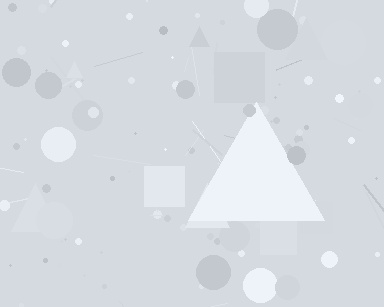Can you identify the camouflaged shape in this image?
The camouflaged shape is a triangle.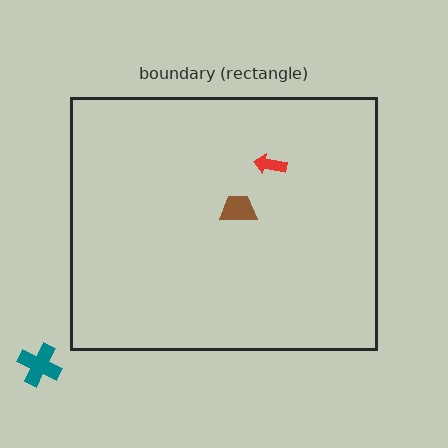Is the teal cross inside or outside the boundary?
Outside.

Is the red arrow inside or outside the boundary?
Inside.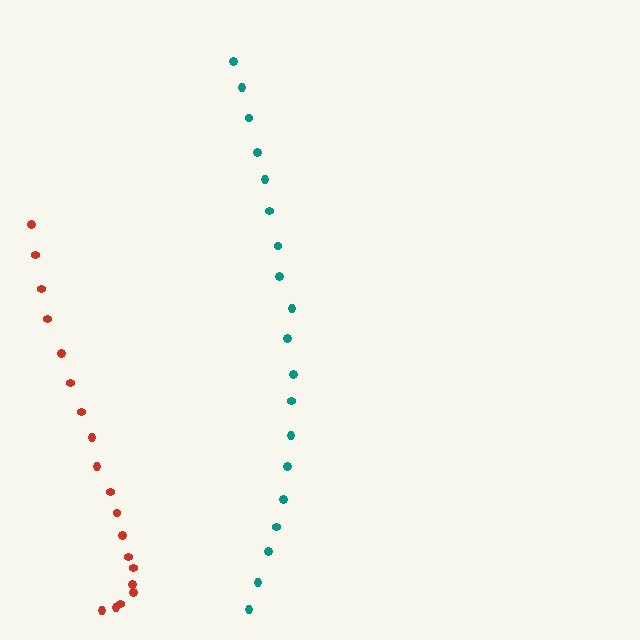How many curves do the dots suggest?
There are 2 distinct paths.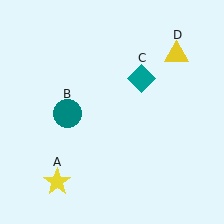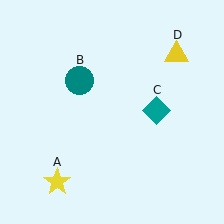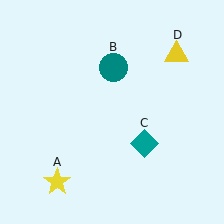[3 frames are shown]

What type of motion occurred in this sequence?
The teal circle (object B), teal diamond (object C) rotated clockwise around the center of the scene.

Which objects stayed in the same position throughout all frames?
Yellow star (object A) and yellow triangle (object D) remained stationary.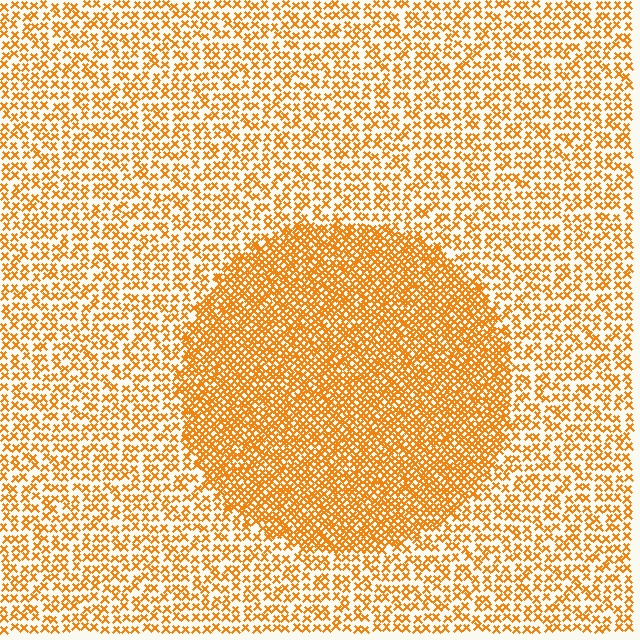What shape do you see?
I see a circle.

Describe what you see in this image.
The image contains small orange elements arranged at two different densities. A circle-shaped region is visible where the elements are more densely packed than the surrounding area.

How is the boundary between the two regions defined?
The boundary is defined by a change in element density (approximately 2.1x ratio). All elements are the same color, size, and shape.